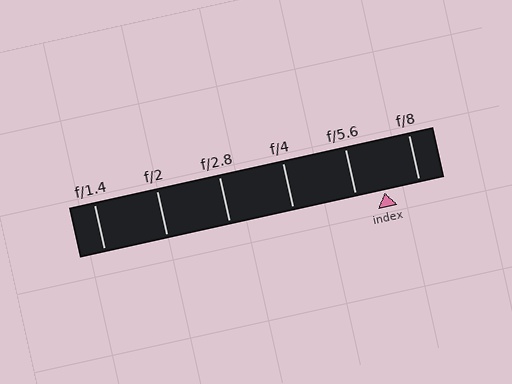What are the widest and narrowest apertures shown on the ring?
The widest aperture shown is f/1.4 and the narrowest is f/8.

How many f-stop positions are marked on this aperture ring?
There are 6 f-stop positions marked.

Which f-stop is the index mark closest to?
The index mark is closest to f/5.6.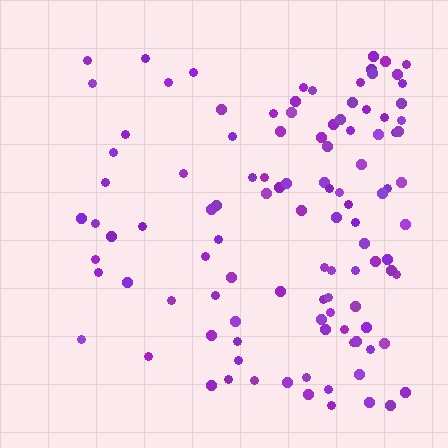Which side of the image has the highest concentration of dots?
The right.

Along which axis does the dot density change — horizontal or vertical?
Horizontal.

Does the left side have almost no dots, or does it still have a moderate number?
Still a moderate number, just noticeably fewer than the right.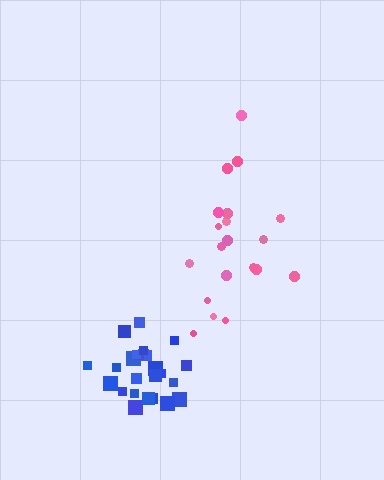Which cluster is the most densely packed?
Blue.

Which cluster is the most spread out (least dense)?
Pink.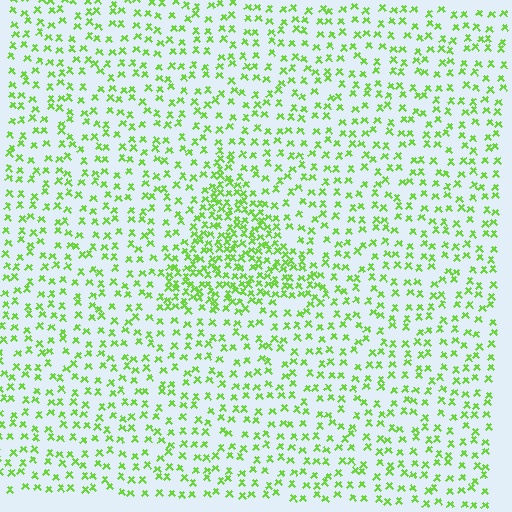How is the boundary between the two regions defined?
The boundary is defined by a change in element density (approximately 2.2x ratio). All elements are the same color, size, and shape.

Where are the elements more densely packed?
The elements are more densely packed inside the triangle boundary.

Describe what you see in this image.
The image contains small lime elements arranged at two different densities. A triangle-shaped region is visible where the elements are more densely packed than the surrounding area.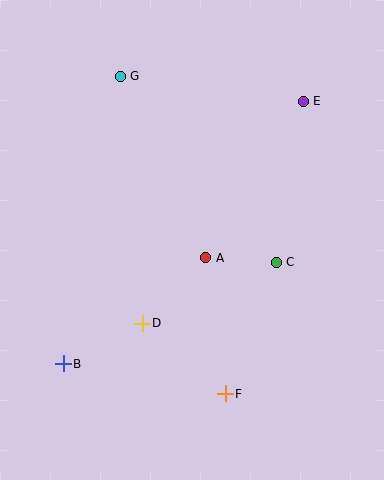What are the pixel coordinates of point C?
Point C is at (276, 262).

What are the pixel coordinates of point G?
Point G is at (120, 76).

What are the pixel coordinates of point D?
Point D is at (142, 323).